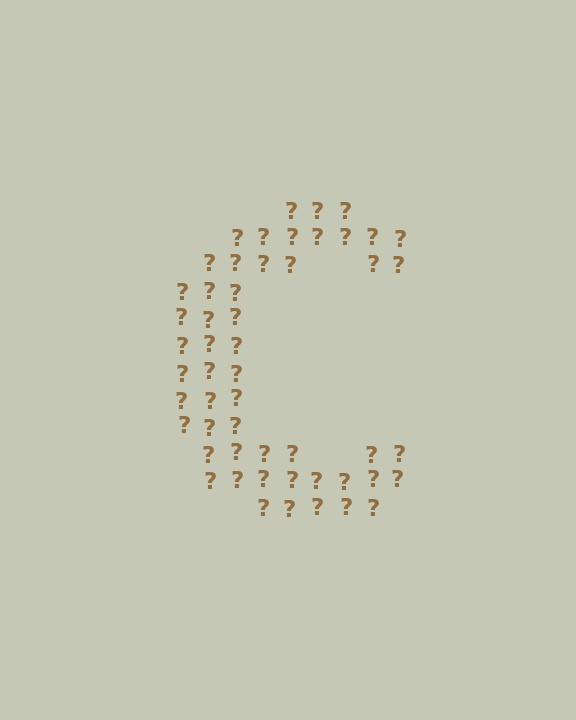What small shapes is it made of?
It is made of small question marks.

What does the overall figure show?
The overall figure shows the letter C.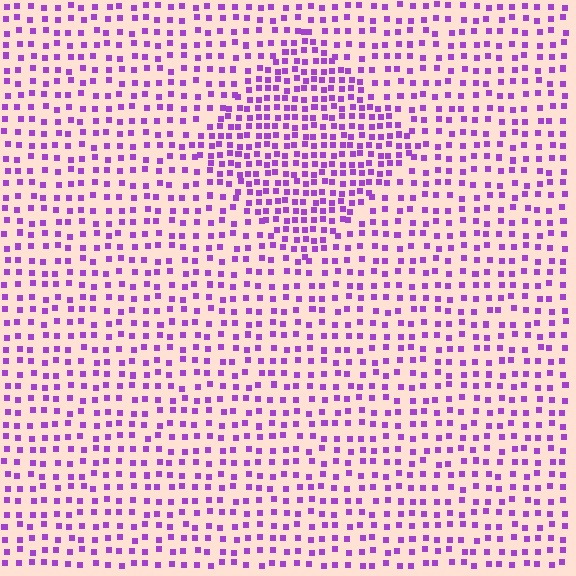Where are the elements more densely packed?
The elements are more densely packed inside the diamond boundary.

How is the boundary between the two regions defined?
The boundary is defined by a change in element density (approximately 1.8x ratio). All elements are the same color, size, and shape.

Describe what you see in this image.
The image contains small purple elements arranged at two different densities. A diamond-shaped region is visible where the elements are more densely packed than the surrounding area.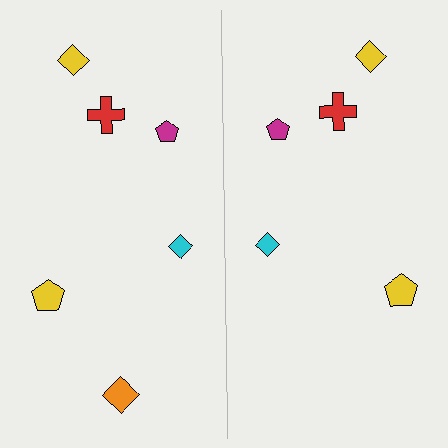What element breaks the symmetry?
A orange diamond is missing from the right side.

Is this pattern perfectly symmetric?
No, the pattern is not perfectly symmetric. A orange diamond is missing from the right side.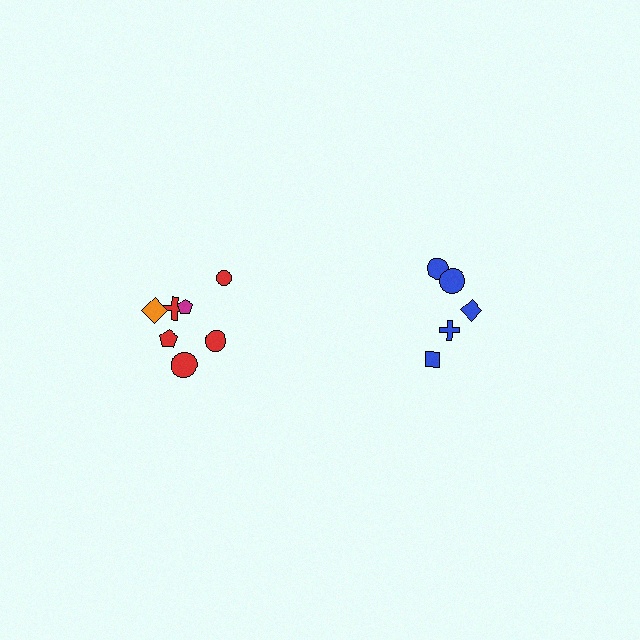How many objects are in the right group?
There are 5 objects.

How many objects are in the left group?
There are 7 objects.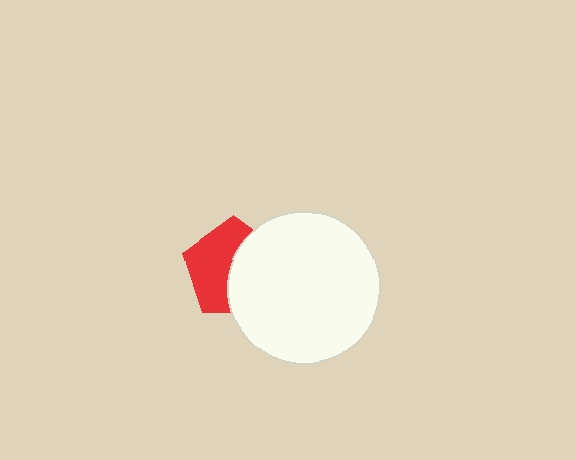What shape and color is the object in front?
The object in front is a white circle.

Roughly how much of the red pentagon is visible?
About half of it is visible (roughly 51%).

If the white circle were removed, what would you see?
You would see the complete red pentagon.